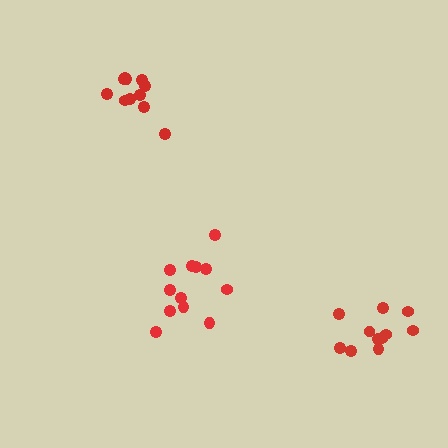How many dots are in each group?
Group 1: 12 dots, Group 2: 11 dots, Group 3: 12 dots (35 total).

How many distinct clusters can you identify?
There are 3 distinct clusters.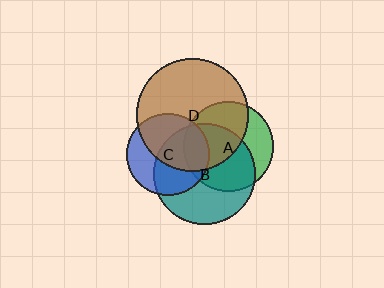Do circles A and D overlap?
Yes.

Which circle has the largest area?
Circle D (brown).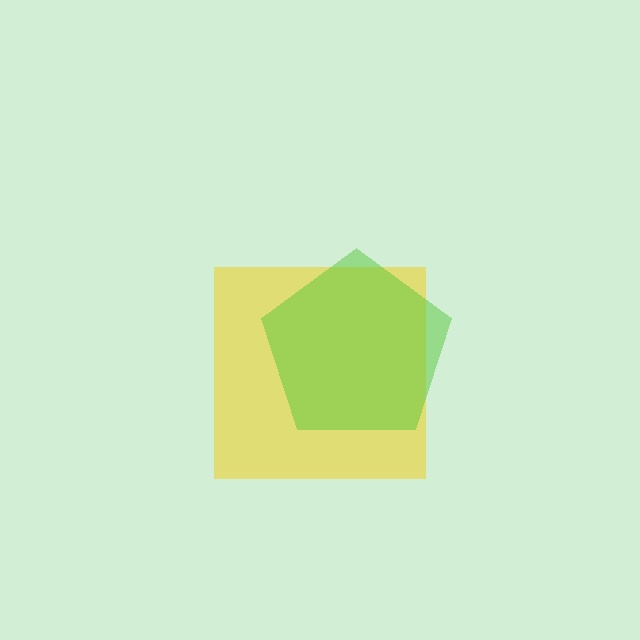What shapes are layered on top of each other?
The layered shapes are: a yellow square, a lime pentagon.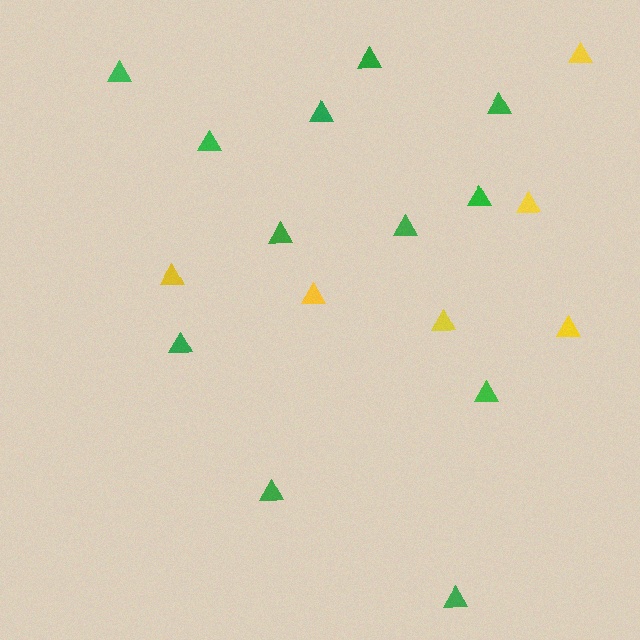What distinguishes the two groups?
There are 2 groups: one group of yellow triangles (6) and one group of green triangles (12).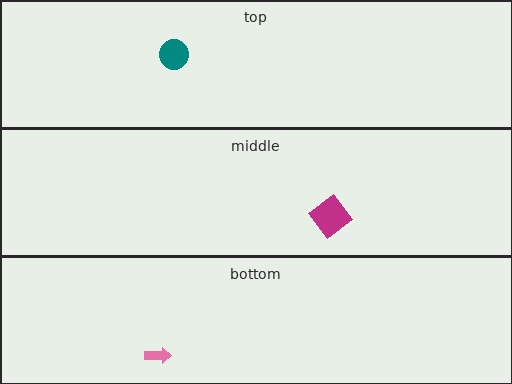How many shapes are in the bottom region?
1.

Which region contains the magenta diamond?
The middle region.